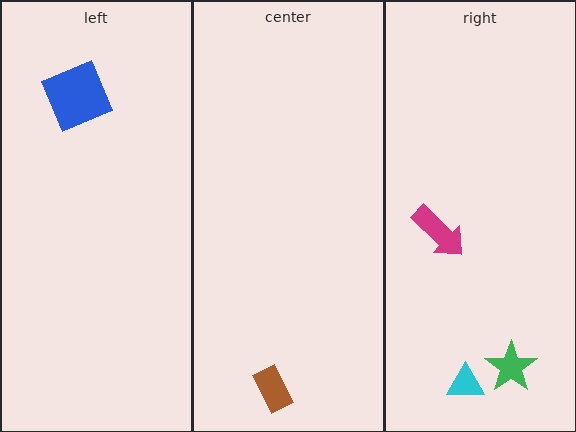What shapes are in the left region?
The blue square.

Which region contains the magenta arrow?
The right region.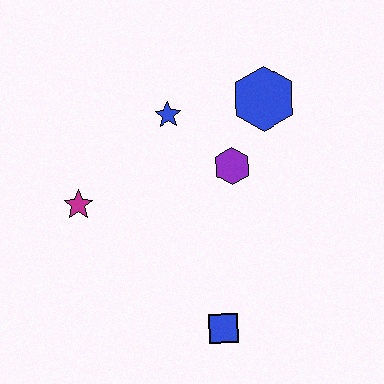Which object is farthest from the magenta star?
The blue hexagon is farthest from the magenta star.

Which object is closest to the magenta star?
The blue star is closest to the magenta star.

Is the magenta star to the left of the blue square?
Yes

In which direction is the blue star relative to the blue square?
The blue star is above the blue square.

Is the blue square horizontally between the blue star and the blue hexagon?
Yes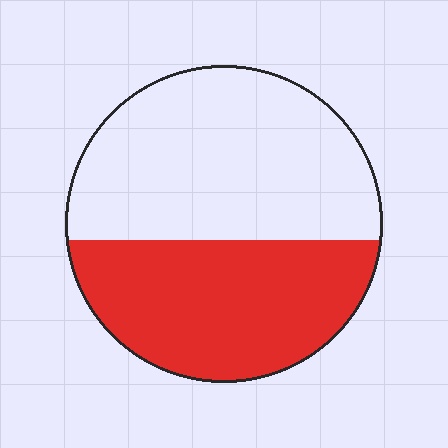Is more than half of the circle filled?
No.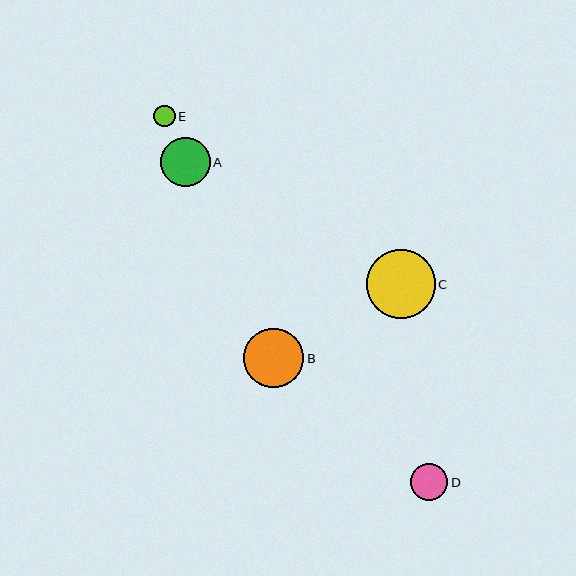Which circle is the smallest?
Circle E is the smallest with a size of approximately 21 pixels.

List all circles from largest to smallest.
From largest to smallest: C, B, A, D, E.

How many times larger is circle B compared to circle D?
Circle B is approximately 1.6 times the size of circle D.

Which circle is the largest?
Circle C is the largest with a size of approximately 69 pixels.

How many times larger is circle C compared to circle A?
Circle C is approximately 1.4 times the size of circle A.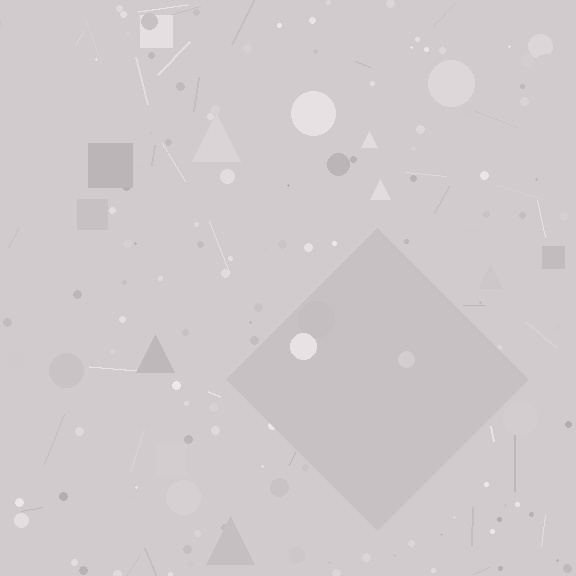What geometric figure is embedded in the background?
A diamond is embedded in the background.